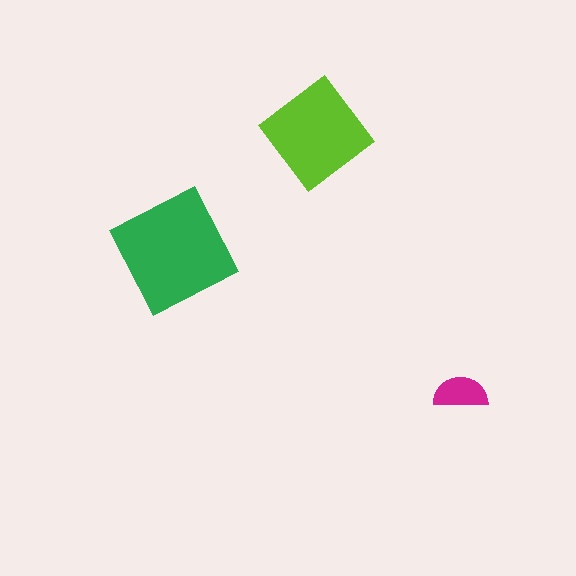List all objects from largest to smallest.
The green square, the lime diamond, the magenta semicircle.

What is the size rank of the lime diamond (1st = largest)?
2nd.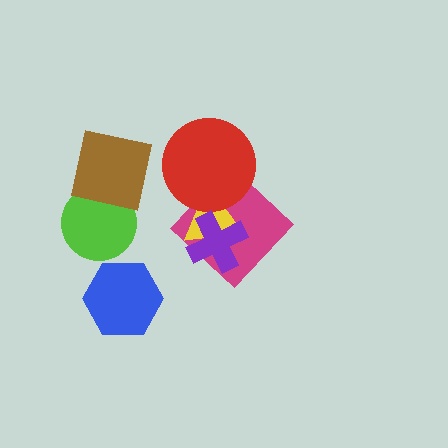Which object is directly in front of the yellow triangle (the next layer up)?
The red circle is directly in front of the yellow triangle.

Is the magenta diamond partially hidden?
Yes, it is partially covered by another shape.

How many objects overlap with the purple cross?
2 objects overlap with the purple cross.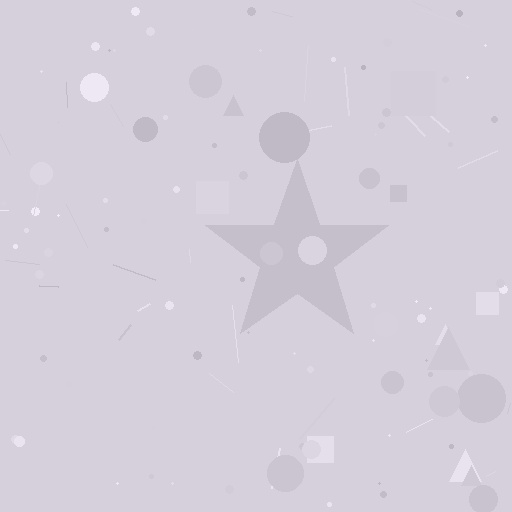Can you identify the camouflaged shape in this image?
The camouflaged shape is a star.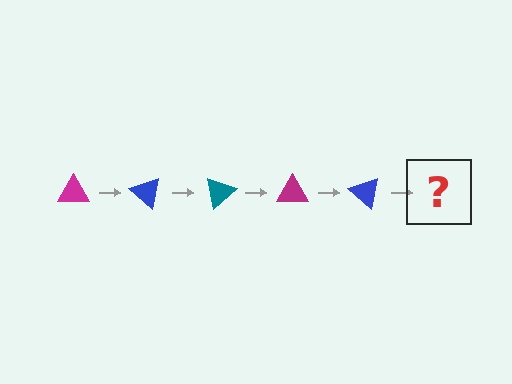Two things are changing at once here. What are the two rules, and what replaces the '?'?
The two rules are that it rotates 40 degrees each step and the color cycles through magenta, blue, and teal. The '?' should be a teal triangle, rotated 200 degrees from the start.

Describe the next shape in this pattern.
It should be a teal triangle, rotated 200 degrees from the start.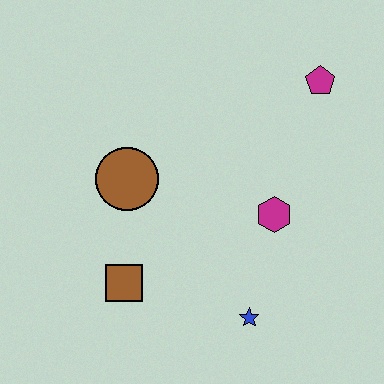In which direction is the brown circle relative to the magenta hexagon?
The brown circle is to the left of the magenta hexagon.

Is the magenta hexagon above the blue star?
Yes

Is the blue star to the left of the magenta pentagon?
Yes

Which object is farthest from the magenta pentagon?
The brown square is farthest from the magenta pentagon.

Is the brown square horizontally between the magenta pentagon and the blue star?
No